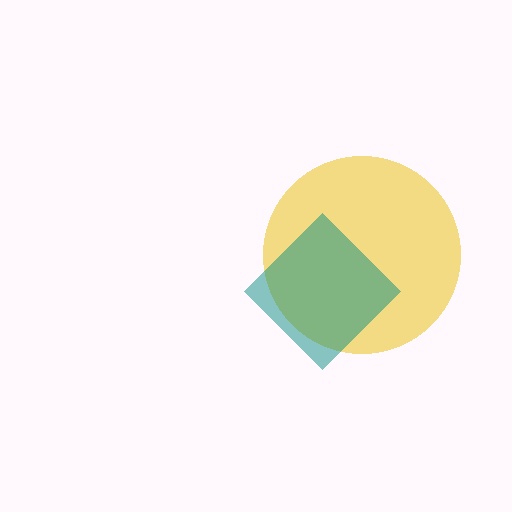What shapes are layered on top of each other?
The layered shapes are: a yellow circle, a teal diamond.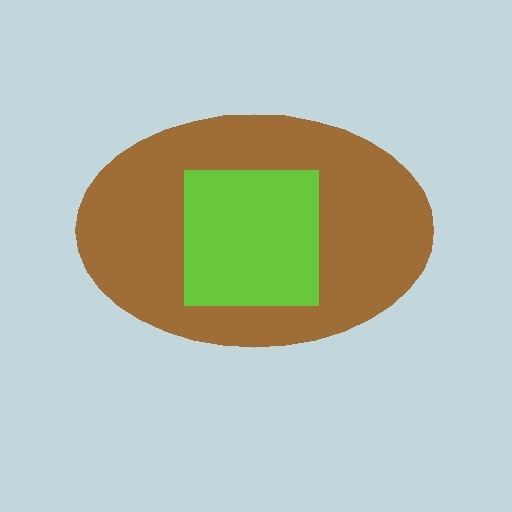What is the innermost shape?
The lime square.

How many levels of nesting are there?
2.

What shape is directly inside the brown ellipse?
The lime square.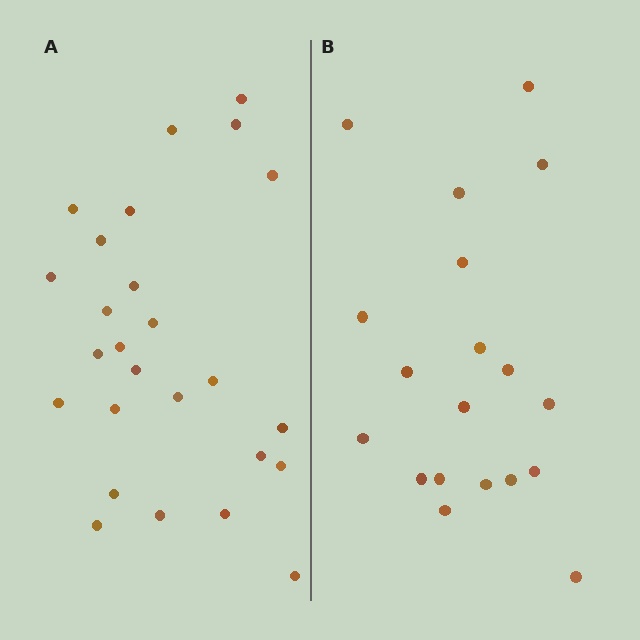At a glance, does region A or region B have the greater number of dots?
Region A (the left region) has more dots.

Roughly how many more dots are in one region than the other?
Region A has roughly 8 or so more dots than region B.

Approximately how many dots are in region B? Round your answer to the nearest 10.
About 20 dots. (The exact count is 19, which rounds to 20.)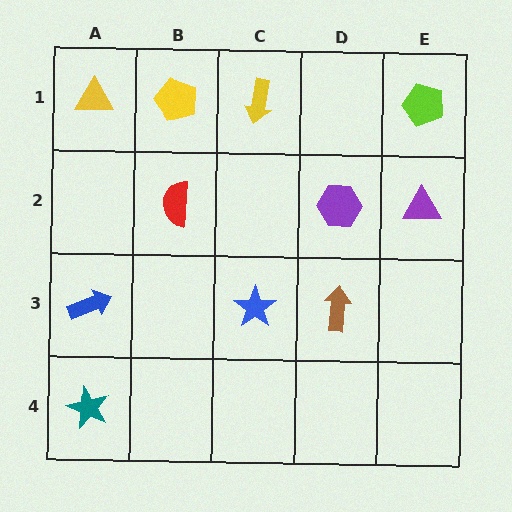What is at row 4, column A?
A teal star.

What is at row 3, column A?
A blue arrow.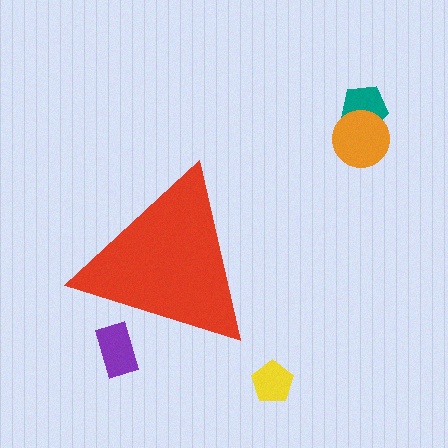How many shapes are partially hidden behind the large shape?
1 shape is partially hidden.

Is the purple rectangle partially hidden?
Yes, the purple rectangle is partially hidden behind the red triangle.